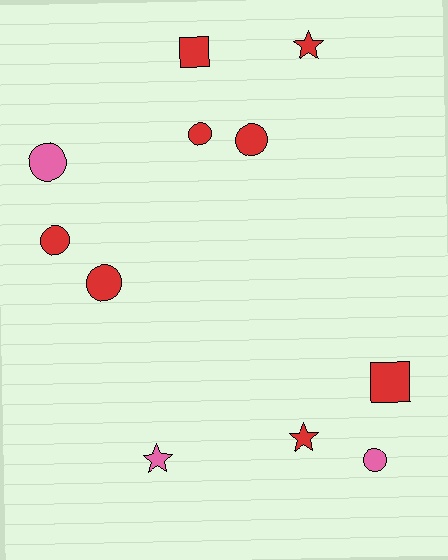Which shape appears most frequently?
Circle, with 6 objects.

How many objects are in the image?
There are 11 objects.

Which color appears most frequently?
Red, with 8 objects.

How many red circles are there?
There are 4 red circles.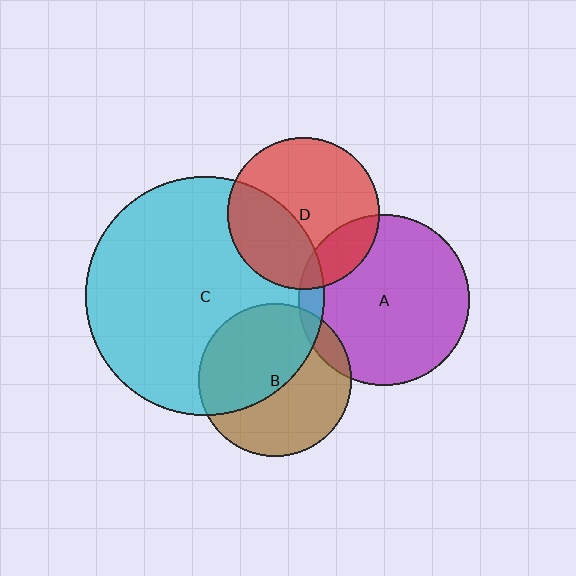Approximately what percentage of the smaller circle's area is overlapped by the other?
Approximately 35%.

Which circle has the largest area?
Circle C (cyan).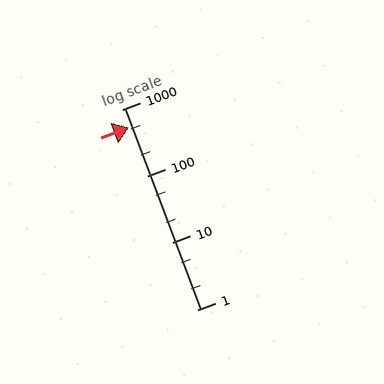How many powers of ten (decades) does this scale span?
The scale spans 3 decades, from 1 to 1000.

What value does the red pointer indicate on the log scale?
The pointer indicates approximately 530.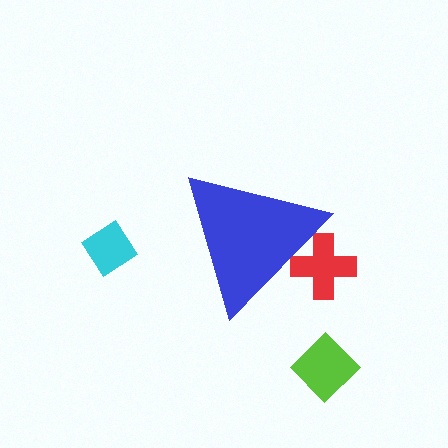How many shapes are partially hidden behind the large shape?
1 shape is partially hidden.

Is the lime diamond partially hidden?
No, the lime diamond is fully visible.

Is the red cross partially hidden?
Yes, the red cross is partially hidden behind the blue triangle.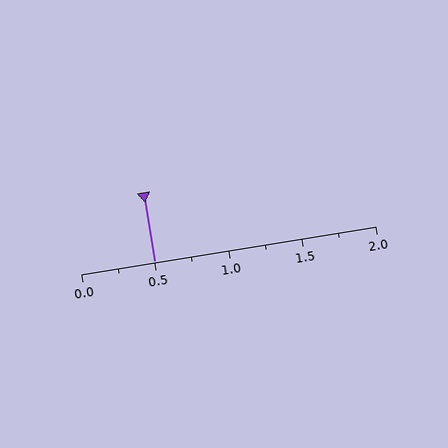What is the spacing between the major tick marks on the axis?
The major ticks are spaced 0.5 apart.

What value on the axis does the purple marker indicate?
The marker indicates approximately 0.5.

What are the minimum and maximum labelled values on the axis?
The axis runs from 0.0 to 2.0.